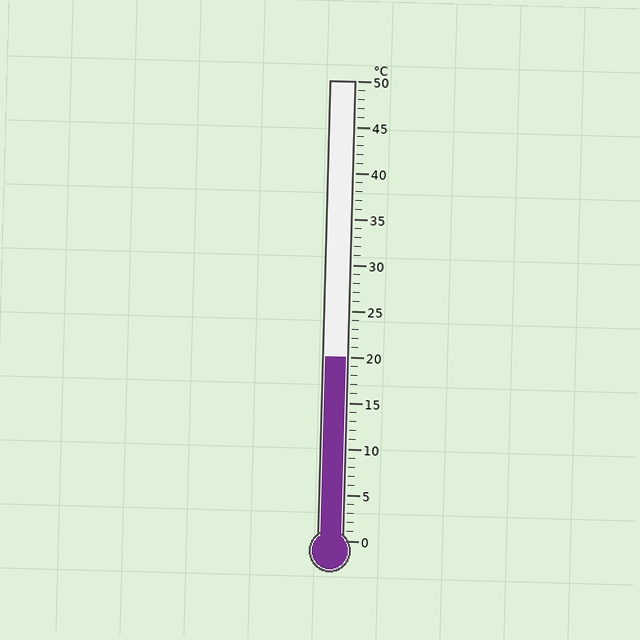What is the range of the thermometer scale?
The thermometer scale ranges from 0°C to 50°C.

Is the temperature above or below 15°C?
The temperature is above 15°C.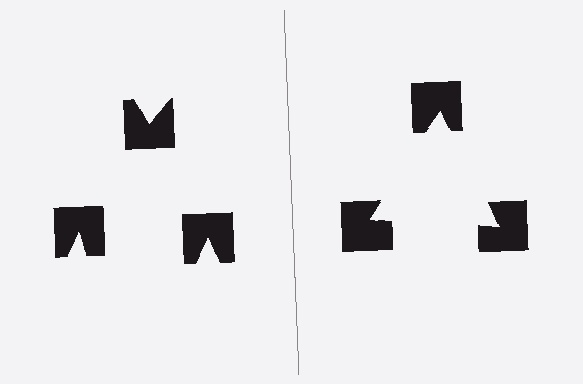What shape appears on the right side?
An illusory triangle.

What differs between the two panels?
The notched squares are positioned identically on both sides; only the wedge orientations differ. On the right they align to a triangle; on the left they are misaligned.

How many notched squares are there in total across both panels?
6 — 3 on each side.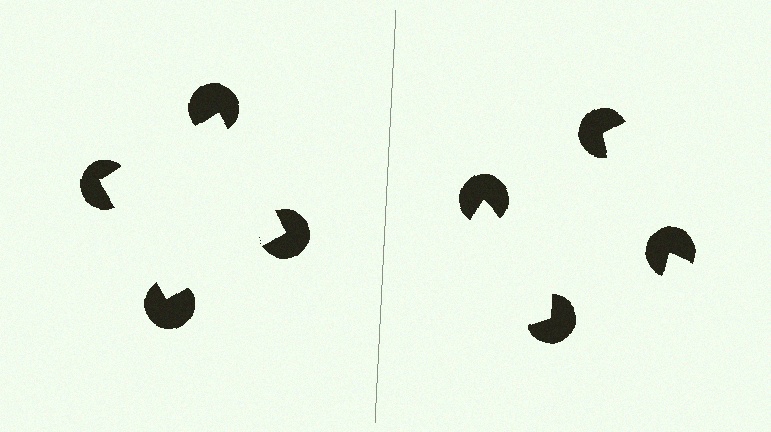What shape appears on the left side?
An illusory square.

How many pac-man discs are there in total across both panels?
8 — 4 on each side.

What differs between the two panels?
The pac-man discs are positioned identically on both sides; only the wedge orientations differ. On the left they align to a square; on the right they are misaligned.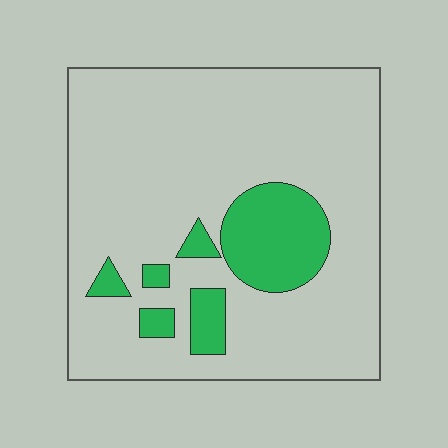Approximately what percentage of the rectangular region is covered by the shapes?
Approximately 15%.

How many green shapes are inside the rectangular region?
6.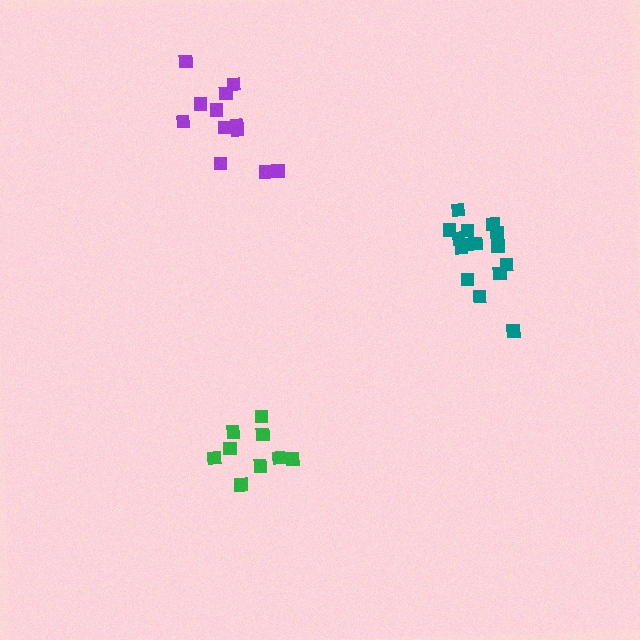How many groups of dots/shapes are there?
There are 3 groups.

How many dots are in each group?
Group 1: 9 dots, Group 2: 15 dots, Group 3: 12 dots (36 total).